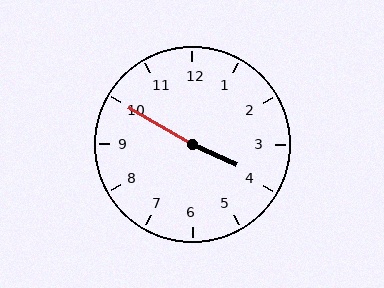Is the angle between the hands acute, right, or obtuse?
It is obtuse.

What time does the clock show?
3:50.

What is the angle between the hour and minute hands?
Approximately 175 degrees.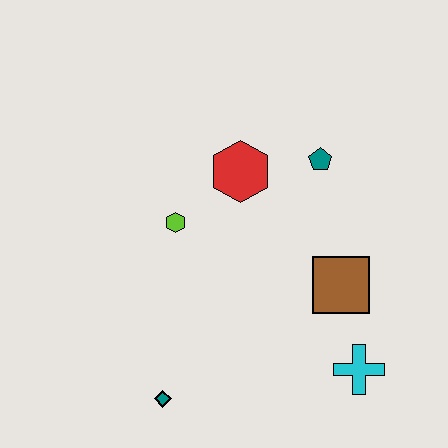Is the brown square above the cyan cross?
Yes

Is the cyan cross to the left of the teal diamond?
No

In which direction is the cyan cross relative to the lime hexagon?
The cyan cross is to the right of the lime hexagon.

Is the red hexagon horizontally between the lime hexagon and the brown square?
Yes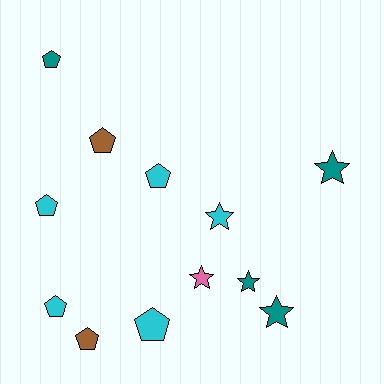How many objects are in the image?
There are 12 objects.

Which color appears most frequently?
Cyan, with 5 objects.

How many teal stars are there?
There are 3 teal stars.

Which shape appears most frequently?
Pentagon, with 7 objects.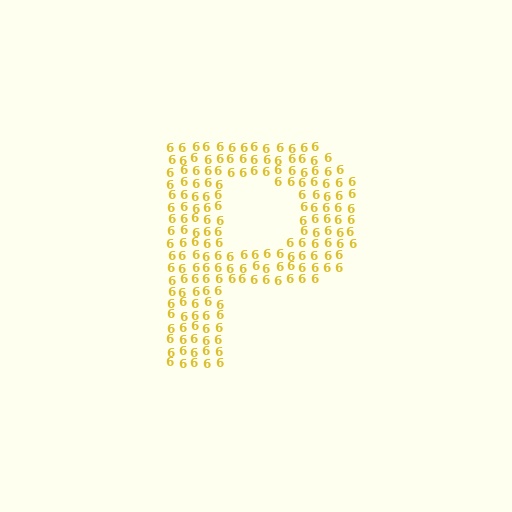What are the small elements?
The small elements are digit 6's.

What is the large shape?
The large shape is the letter P.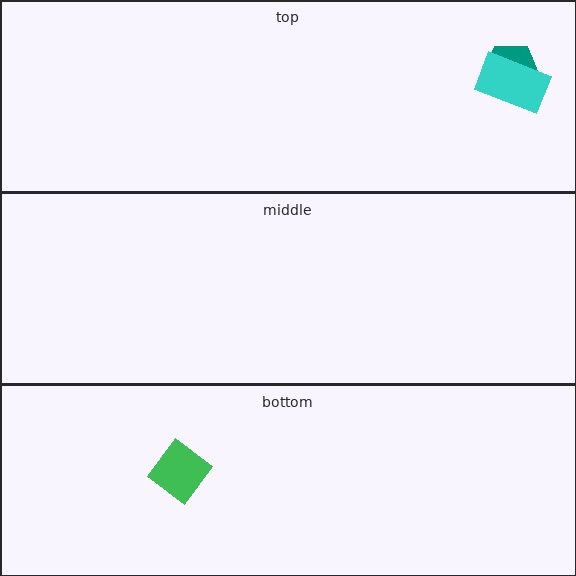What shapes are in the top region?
The teal trapezoid, the cyan rectangle.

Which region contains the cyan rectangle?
The top region.